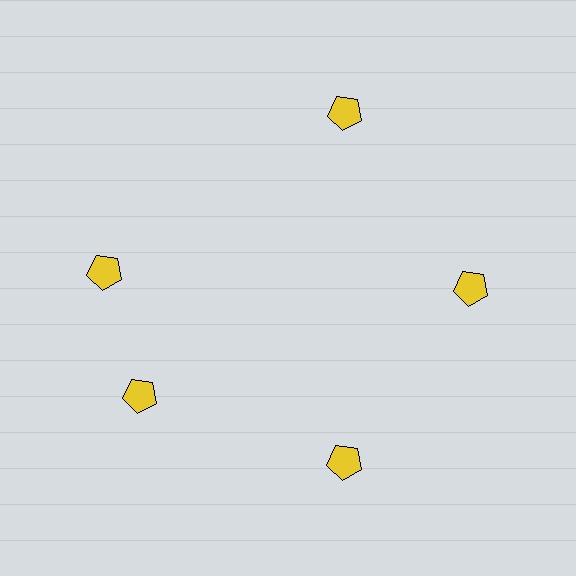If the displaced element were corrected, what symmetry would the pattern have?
It would have 5-fold rotational symmetry — the pattern would map onto itself every 72 degrees.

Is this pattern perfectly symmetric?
No. The 5 yellow pentagons are arranged in a ring, but one element near the 10 o'clock position is rotated out of alignment along the ring, breaking the 5-fold rotational symmetry.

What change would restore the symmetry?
The symmetry would be restored by rotating it back into even spacing with its neighbors so that all 5 pentagons sit at equal angles and equal distance from the center.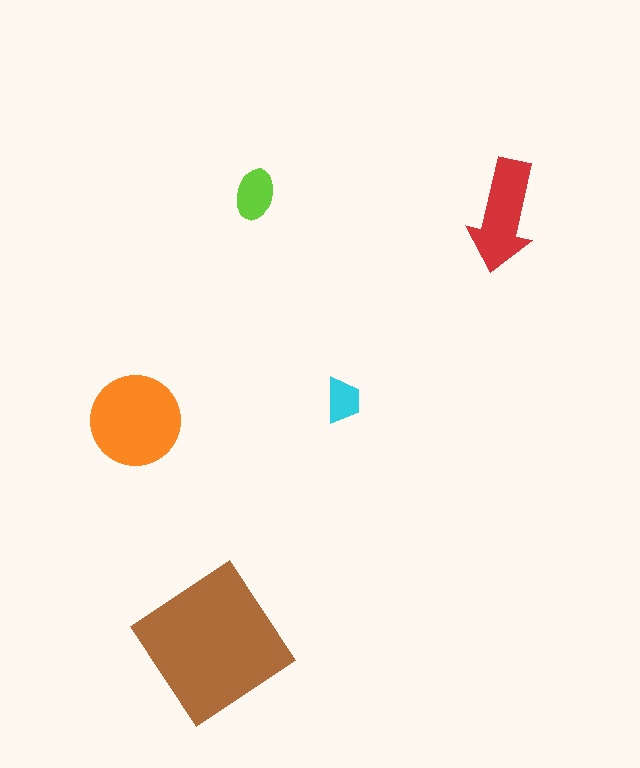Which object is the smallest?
The cyan trapezoid.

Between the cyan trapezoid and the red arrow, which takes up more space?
The red arrow.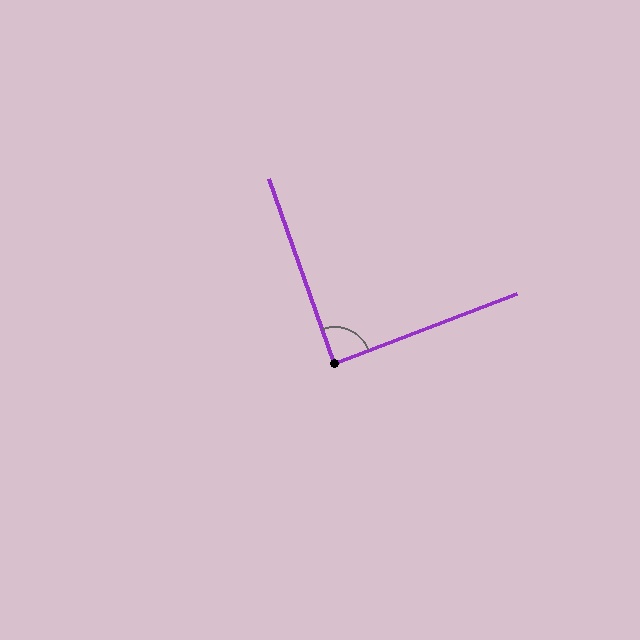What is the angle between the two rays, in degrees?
Approximately 88 degrees.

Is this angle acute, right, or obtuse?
It is approximately a right angle.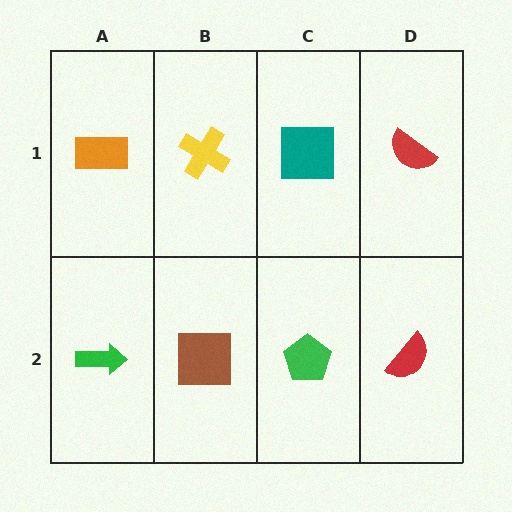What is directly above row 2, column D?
A red semicircle.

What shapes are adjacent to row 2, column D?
A red semicircle (row 1, column D), a green pentagon (row 2, column C).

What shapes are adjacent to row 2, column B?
A yellow cross (row 1, column B), a green arrow (row 2, column A), a green pentagon (row 2, column C).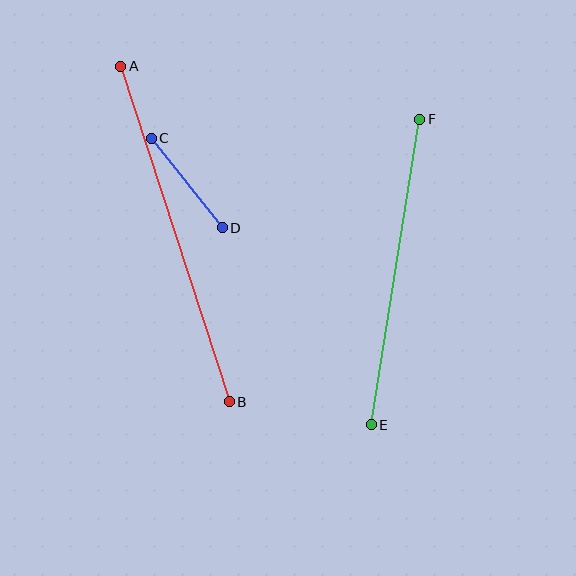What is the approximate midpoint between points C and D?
The midpoint is at approximately (187, 183) pixels.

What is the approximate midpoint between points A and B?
The midpoint is at approximately (175, 234) pixels.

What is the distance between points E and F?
The distance is approximately 309 pixels.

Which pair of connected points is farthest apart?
Points A and B are farthest apart.